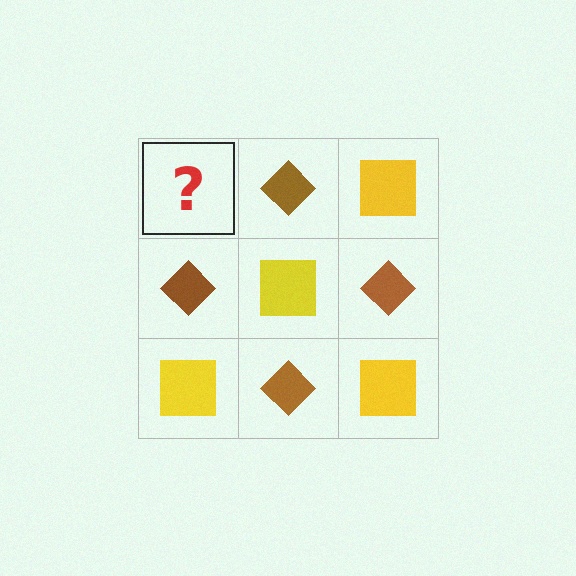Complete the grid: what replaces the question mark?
The question mark should be replaced with a yellow square.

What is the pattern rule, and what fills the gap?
The rule is that it alternates yellow square and brown diamond in a checkerboard pattern. The gap should be filled with a yellow square.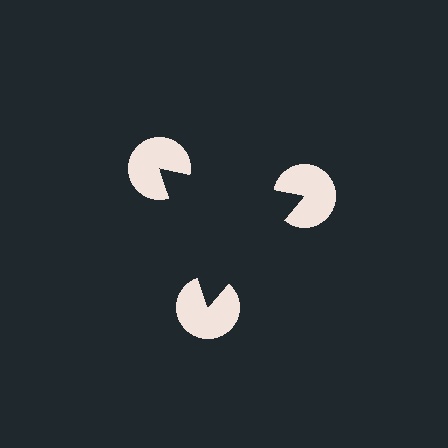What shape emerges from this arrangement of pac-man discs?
An illusory triangle — its edges are inferred from the aligned wedge cuts in the pac-man discs, not physically drawn.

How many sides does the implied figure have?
3 sides.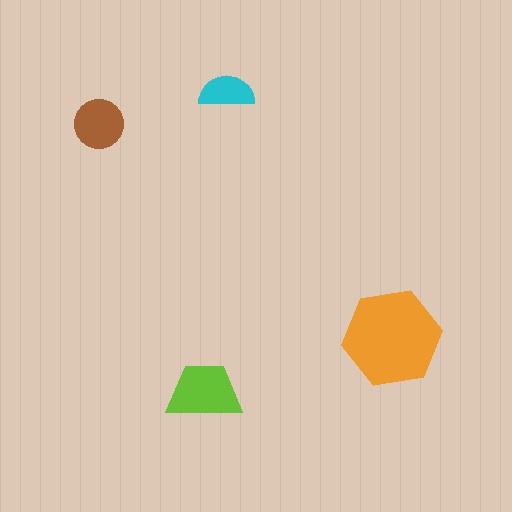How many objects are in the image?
There are 4 objects in the image.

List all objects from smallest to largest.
The cyan semicircle, the brown circle, the lime trapezoid, the orange hexagon.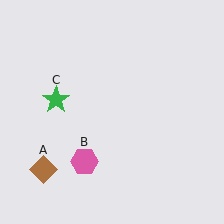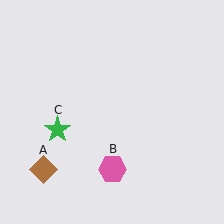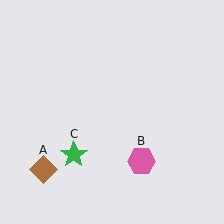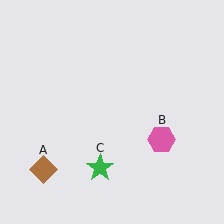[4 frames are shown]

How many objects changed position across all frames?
2 objects changed position: pink hexagon (object B), green star (object C).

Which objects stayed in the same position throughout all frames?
Brown diamond (object A) remained stationary.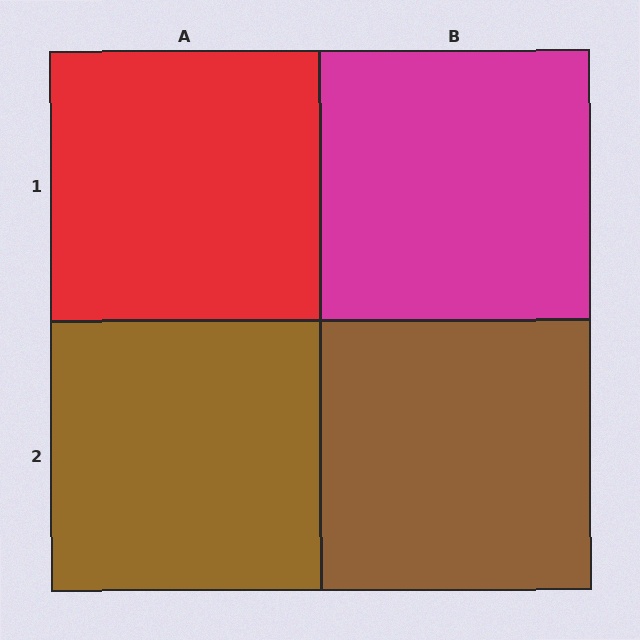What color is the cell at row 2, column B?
Brown.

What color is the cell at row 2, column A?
Brown.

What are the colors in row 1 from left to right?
Red, magenta.